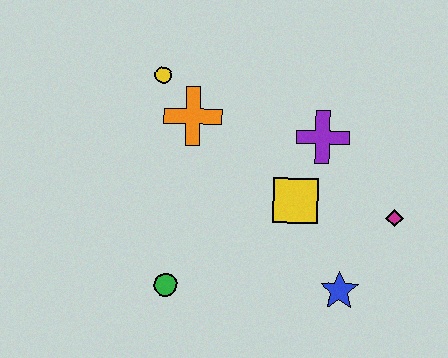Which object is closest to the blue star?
The magenta diamond is closest to the blue star.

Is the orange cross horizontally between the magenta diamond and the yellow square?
No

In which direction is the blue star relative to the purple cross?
The blue star is below the purple cross.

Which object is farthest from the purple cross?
The green circle is farthest from the purple cross.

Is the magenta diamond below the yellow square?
Yes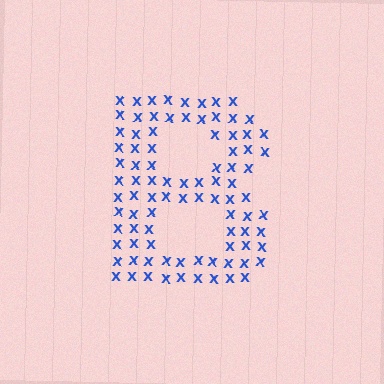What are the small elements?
The small elements are letter X's.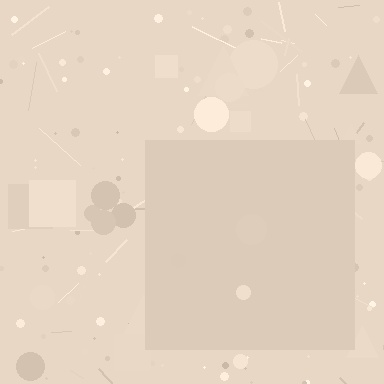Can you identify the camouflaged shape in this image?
The camouflaged shape is a square.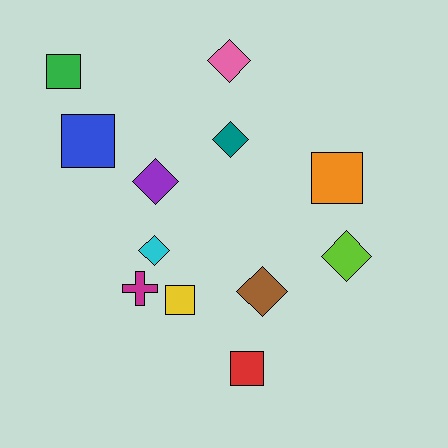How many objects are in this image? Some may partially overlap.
There are 12 objects.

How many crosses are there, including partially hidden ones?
There is 1 cross.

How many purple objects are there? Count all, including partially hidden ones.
There is 1 purple object.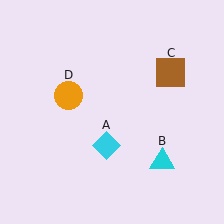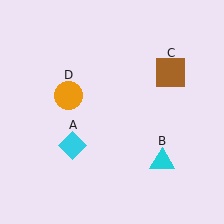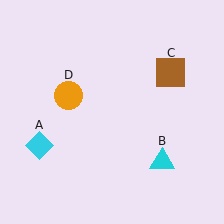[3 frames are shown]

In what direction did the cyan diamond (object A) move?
The cyan diamond (object A) moved left.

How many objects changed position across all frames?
1 object changed position: cyan diamond (object A).